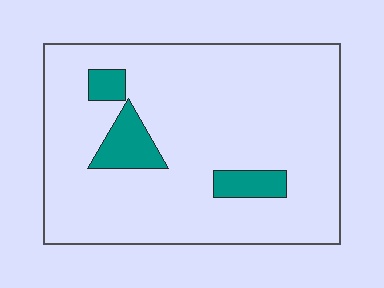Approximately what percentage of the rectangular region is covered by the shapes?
Approximately 10%.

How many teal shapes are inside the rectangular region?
3.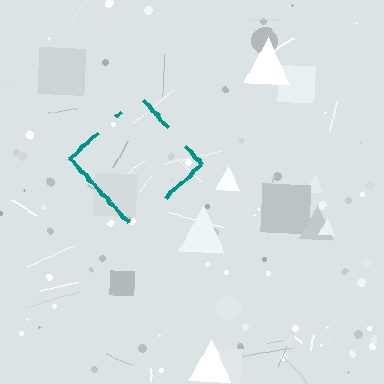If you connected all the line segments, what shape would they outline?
They would outline a diamond.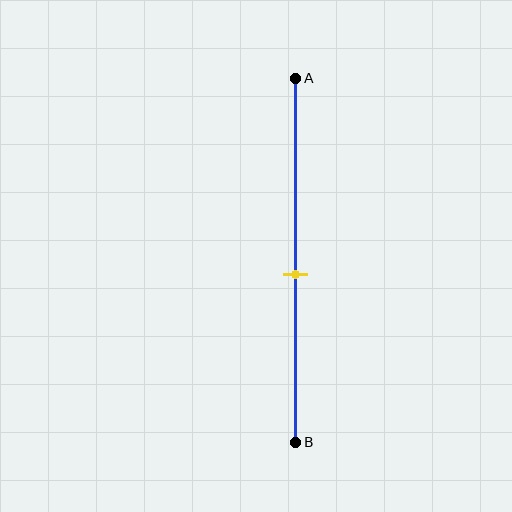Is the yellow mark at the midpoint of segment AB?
No, the mark is at about 55% from A, not at the 50% midpoint.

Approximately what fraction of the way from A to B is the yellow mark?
The yellow mark is approximately 55% of the way from A to B.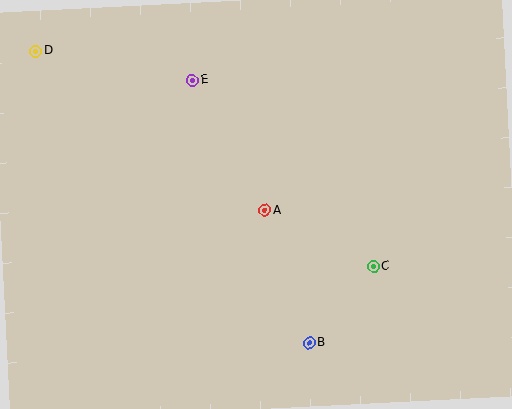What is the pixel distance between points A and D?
The distance between A and D is 279 pixels.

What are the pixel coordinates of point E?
Point E is at (193, 81).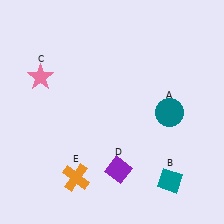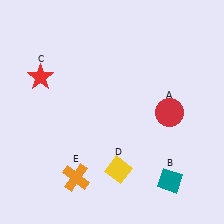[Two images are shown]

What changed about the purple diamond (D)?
In Image 1, D is purple. In Image 2, it changed to yellow.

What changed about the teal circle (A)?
In Image 1, A is teal. In Image 2, it changed to red.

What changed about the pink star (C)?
In Image 1, C is pink. In Image 2, it changed to red.